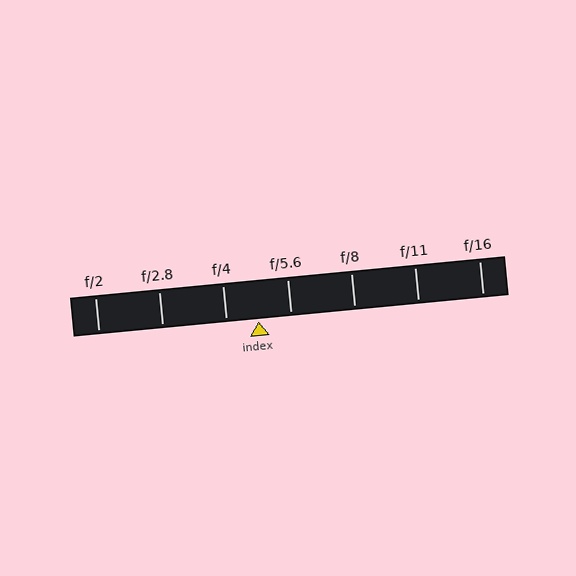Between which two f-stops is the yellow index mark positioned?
The index mark is between f/4 and f/5.6.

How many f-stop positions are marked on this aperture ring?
There are 7 f-stop positions marked.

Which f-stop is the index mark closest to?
The index mark is closest to f/4.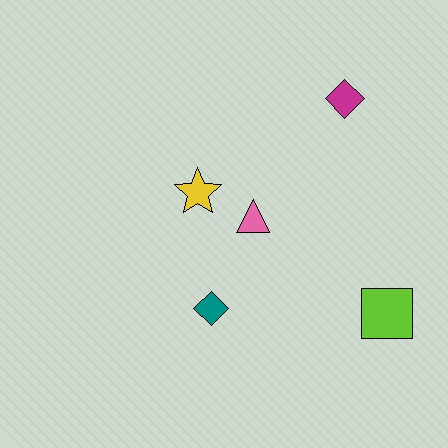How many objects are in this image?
There are 5 objects.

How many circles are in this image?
There are no circles.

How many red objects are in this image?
There are no red objects.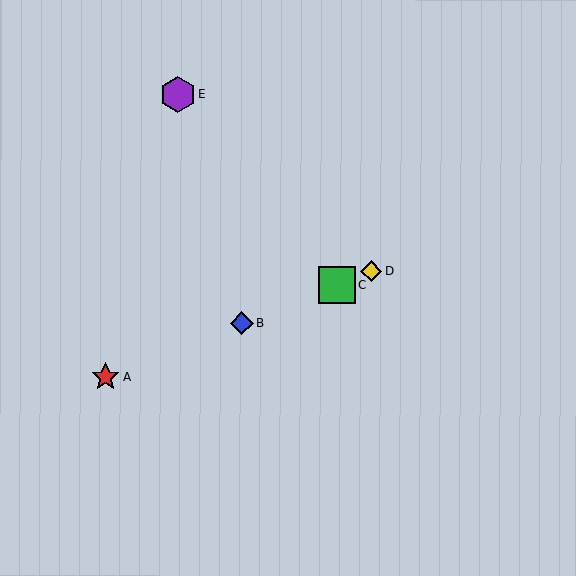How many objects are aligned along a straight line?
4 objects (A, B, C, D) are aligned along a straight line.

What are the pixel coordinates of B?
Object B is at (242, 323).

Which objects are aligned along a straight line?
Objects A, B, C, D are aligned along a straight line.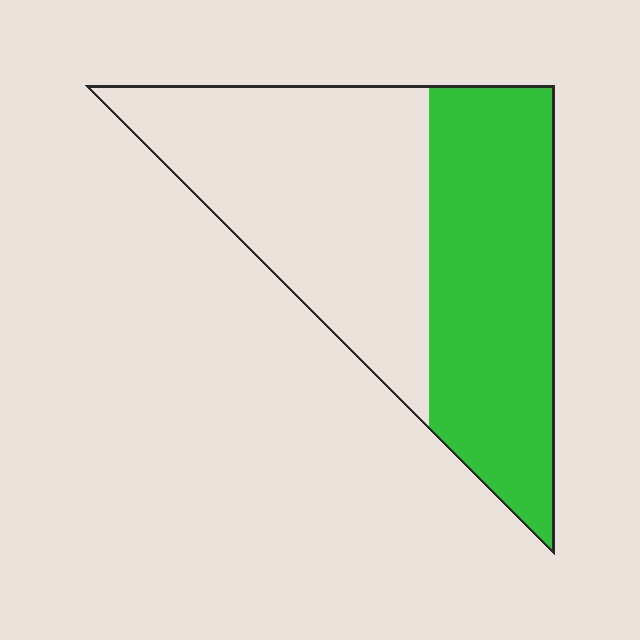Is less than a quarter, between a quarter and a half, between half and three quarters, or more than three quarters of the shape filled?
Between a quarter and a half.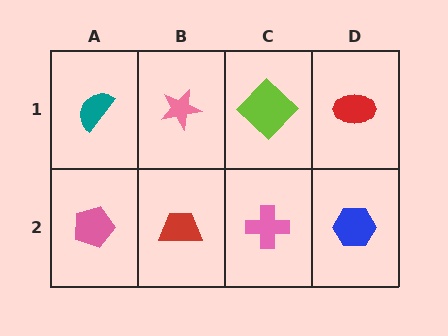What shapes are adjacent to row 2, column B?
A pink star (row 1, column B), a pink pentagon (row 2, column A), a pink cross (row 2, column C).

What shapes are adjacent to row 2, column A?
A teal semicircle (row 1, column A), a red trapezoid (row 2, column B).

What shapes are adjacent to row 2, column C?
A lime diamond (row 1, column C), a red trapezoid (row 2, column B), a blue hexagon (row 2, column D).